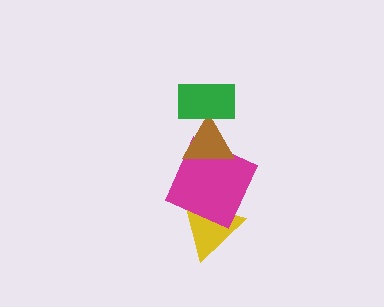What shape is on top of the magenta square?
The brown triangle is on top of the magenta square.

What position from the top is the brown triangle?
The brown triangle is 2nd from the top.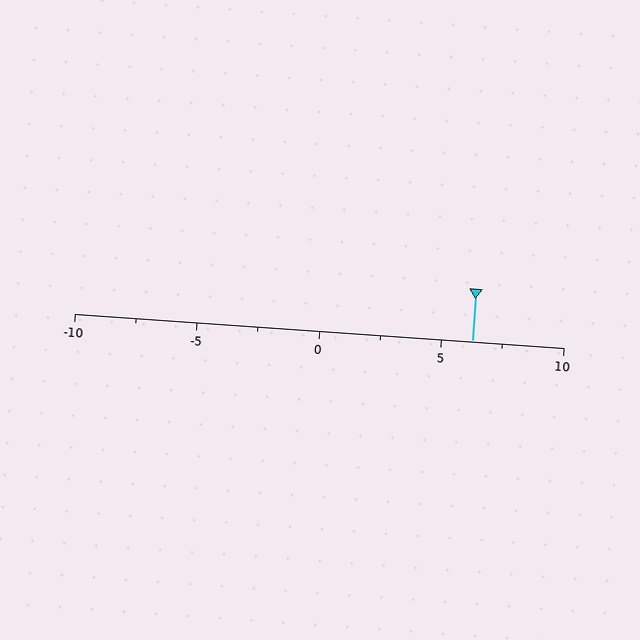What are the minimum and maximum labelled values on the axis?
The axis runs from -10 to 10.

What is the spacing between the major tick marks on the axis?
The major ticks are spaced 5 apart.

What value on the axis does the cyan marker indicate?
The marker indicates approximately 6.2.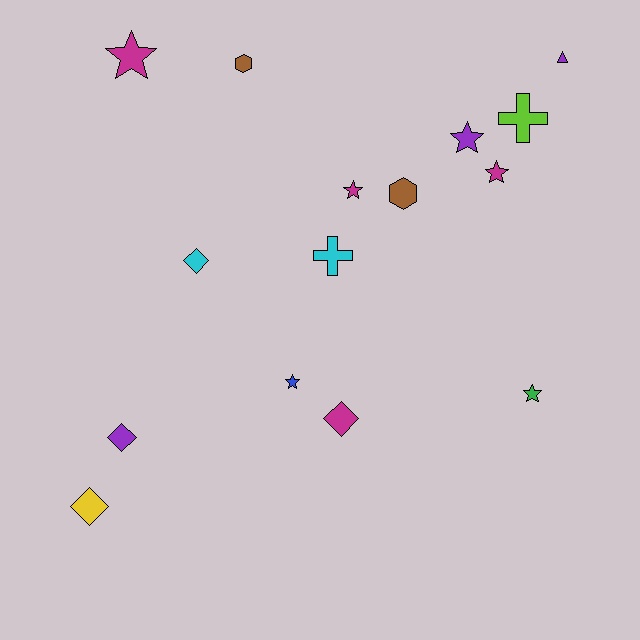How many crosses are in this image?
There are 2 crosses.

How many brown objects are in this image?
There are 2 brown objects.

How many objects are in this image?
There are 15 objects.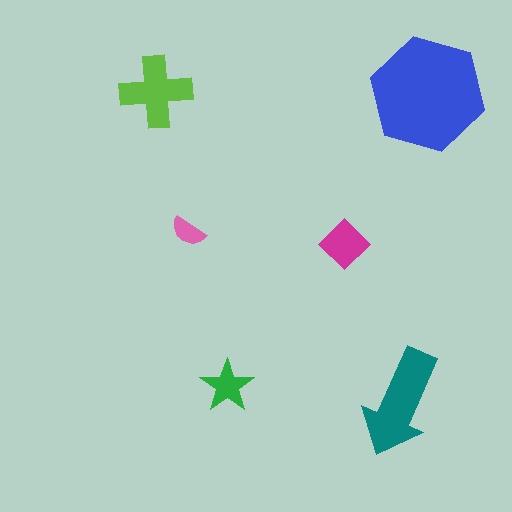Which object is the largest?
The blue hexagon.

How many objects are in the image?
There are 6 objects in the image.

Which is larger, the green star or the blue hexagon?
The blue hexagon.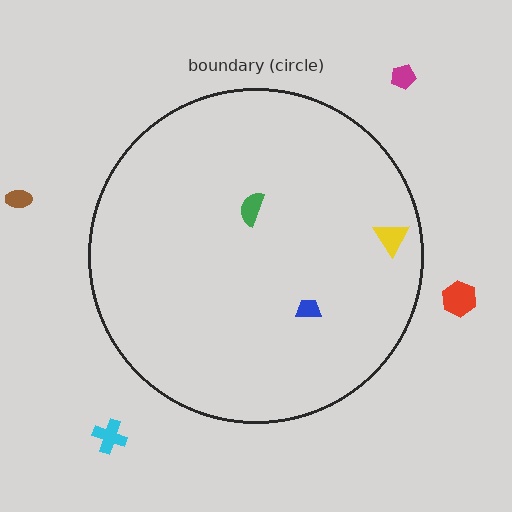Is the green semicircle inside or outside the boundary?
Inside.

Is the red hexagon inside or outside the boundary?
Outside.